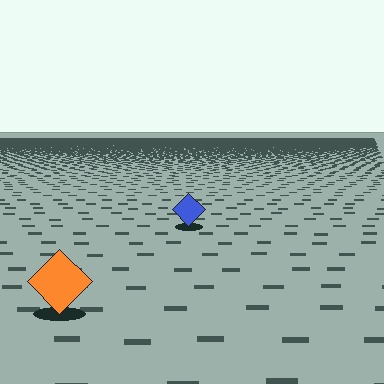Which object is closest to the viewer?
The orange diamond is closest. The texture marks near it are larger and more spread out.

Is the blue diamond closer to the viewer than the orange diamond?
No. The orange diamond is closer — you can tell from the texture gradient: the ground texture is coarser near it.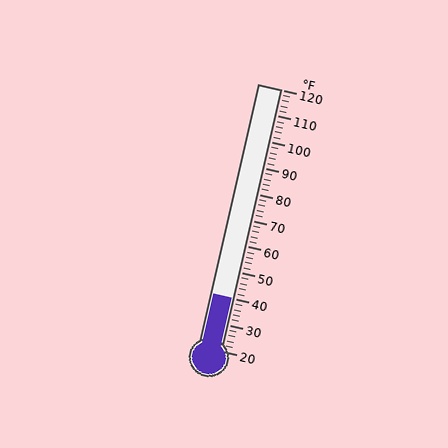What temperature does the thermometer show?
The thermometer shows approximately 40°F.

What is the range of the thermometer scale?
The thermometer scale ranges from 20°F to 120°F.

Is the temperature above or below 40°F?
The temperature is at 40°F.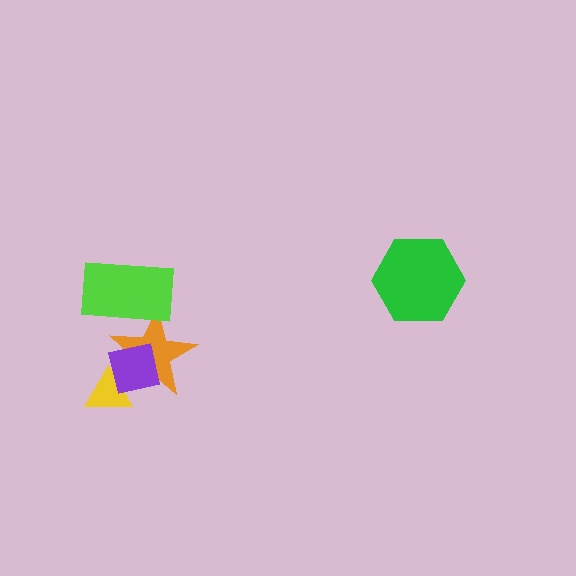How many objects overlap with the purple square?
2 objects overlap with the purple square.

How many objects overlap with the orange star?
3 objects overlap with the orange star.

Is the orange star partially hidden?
Yes, it is partially covered by another shape.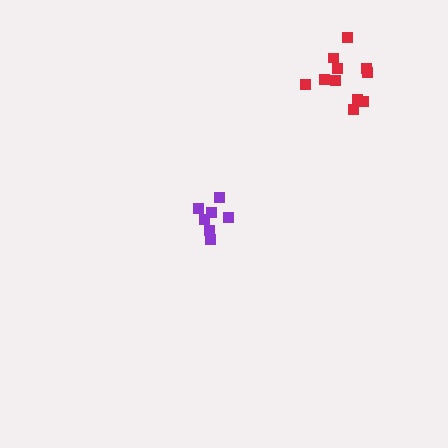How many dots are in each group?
Group 1: 7 dots, Group 2: 11 dots (18 total).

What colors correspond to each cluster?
The clusters are colored: purple, red.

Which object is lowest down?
The purple cluster is bottommost.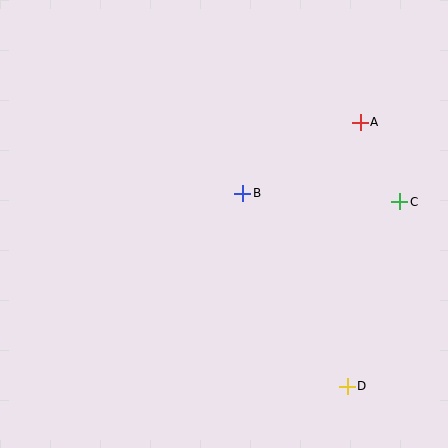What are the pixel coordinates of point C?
Point C is at (400, 202).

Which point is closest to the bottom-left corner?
Point B is closest to the bottom-left corner.